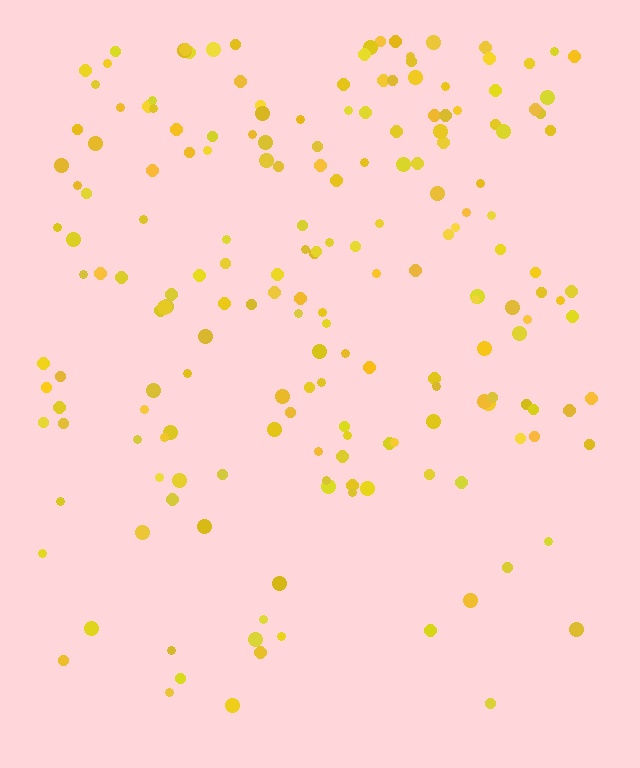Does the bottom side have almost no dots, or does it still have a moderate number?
Still a moderate number, just noticeably fewer than the top.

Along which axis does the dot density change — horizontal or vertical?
Vertical.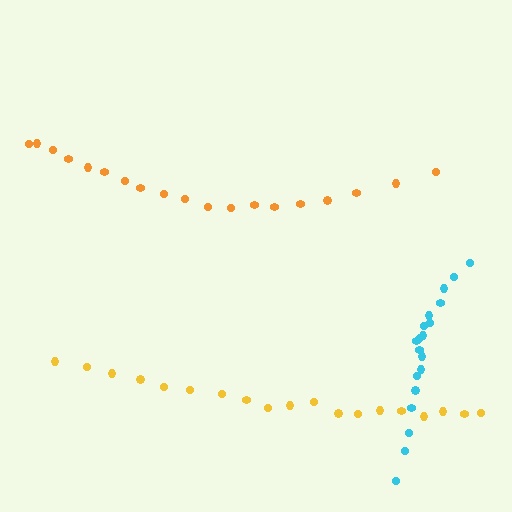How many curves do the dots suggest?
There are 3 distinct paths.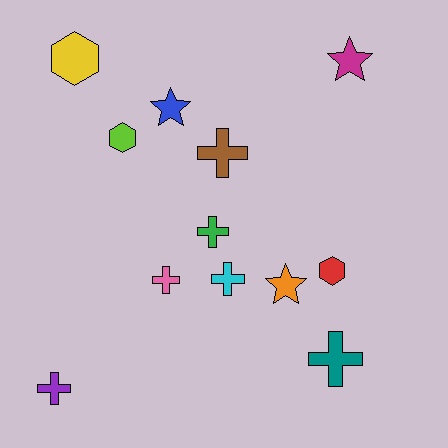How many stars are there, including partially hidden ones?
There are 3 stars.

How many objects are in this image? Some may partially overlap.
There are 12 objects.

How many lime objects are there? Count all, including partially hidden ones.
There is 1 lime object.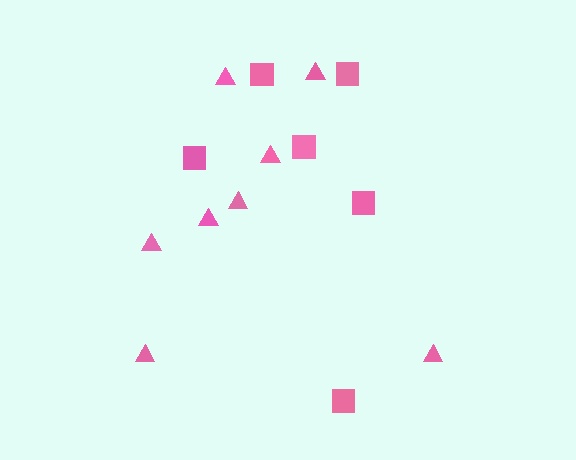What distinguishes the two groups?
There are 2 groups: one group of squares (6) and one group of triangles (8).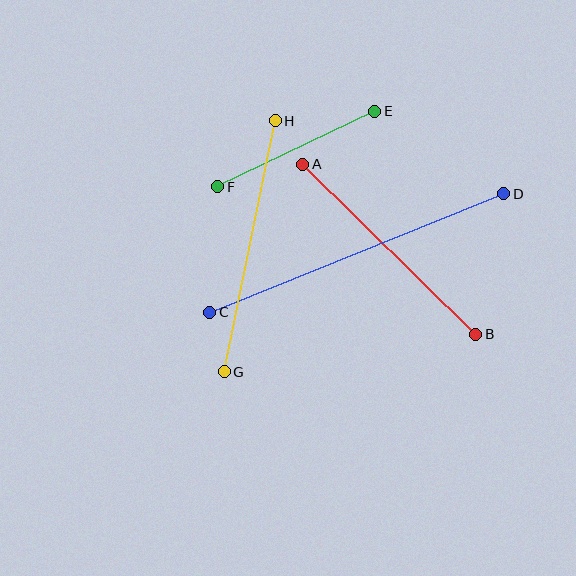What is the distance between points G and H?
The distance is approximately 256 pixels.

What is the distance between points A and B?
The distance is approximately 243 pixels.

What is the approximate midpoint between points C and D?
The midpoint is at approximately (357, 253) pixels.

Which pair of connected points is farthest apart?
Points C and D are farthest apart.